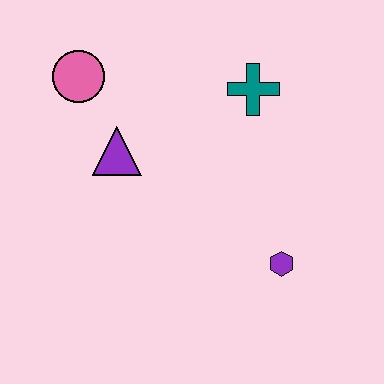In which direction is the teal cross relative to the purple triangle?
The teal cross is to the right of the purple triangle.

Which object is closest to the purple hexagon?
The teal cross is closest to the purple hexagon.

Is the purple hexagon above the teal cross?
No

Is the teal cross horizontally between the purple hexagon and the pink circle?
Yes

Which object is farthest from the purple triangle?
The purple hexagon is farthest from the purple triangle.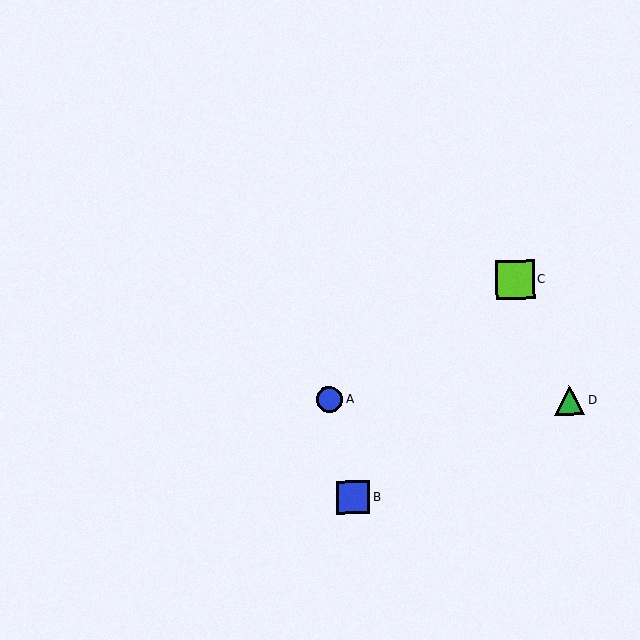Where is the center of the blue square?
The center of the blue square is at (353, 497).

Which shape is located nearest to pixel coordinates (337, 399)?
The blue circle (labeled A) at (329, 400) is nearest to that location.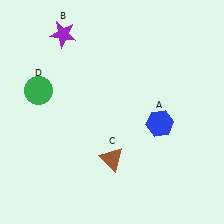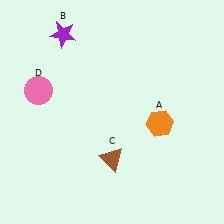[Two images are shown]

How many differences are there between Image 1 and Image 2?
There are 2 differences between the two images.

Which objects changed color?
A changed from blue to orange. D changed from green to pink.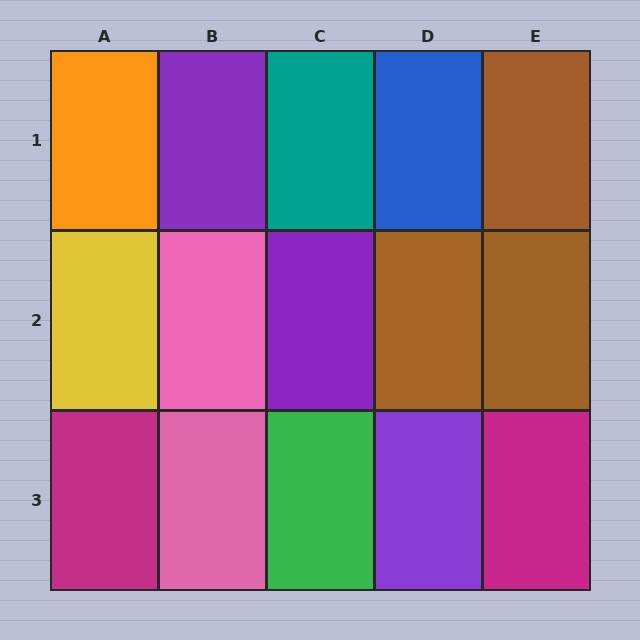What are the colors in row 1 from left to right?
Orange, purple, teal, blue, brown.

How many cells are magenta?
2 cells are magenta.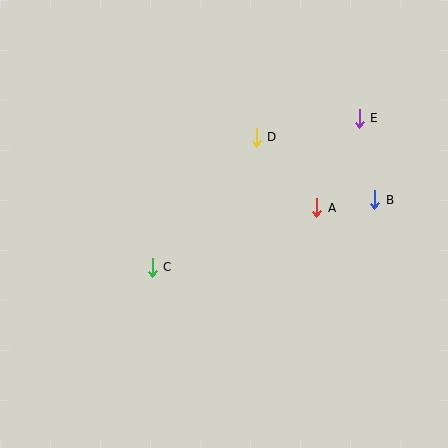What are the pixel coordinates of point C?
Point C is at (152, 268).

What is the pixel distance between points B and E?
The distance between B and E is 83 pixels.